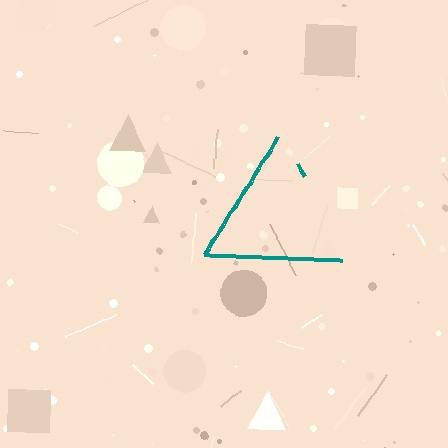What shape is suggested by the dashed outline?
The dashed outline suggests a triangle.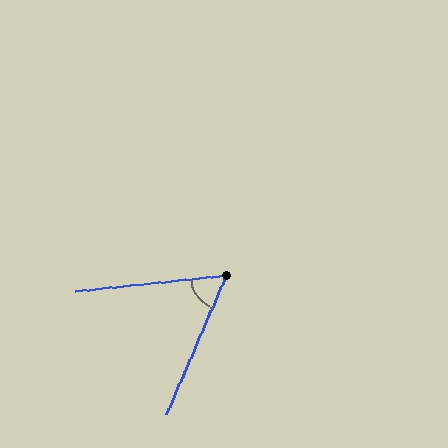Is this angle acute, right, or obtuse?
It is acute.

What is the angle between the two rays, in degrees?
Approximately 60 degrees.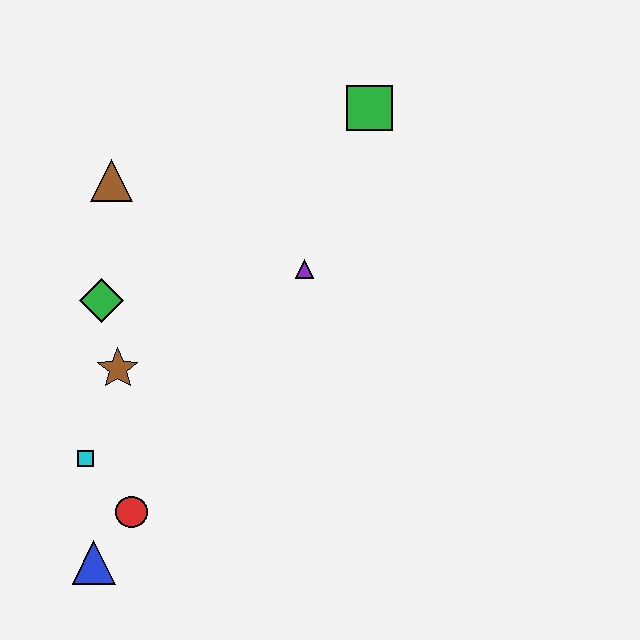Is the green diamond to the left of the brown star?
Yes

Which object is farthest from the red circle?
The green square is farthest from the red circle.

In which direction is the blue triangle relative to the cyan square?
The blue triangle is below the cyan square.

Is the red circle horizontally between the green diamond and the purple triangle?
Yes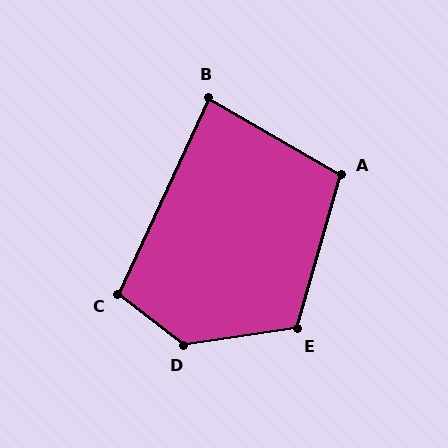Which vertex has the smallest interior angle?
B, at approximately 85 degrees.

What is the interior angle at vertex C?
Approximately 103 degrees (obtuse).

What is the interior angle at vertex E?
Approximately 114 degrees (obtuse).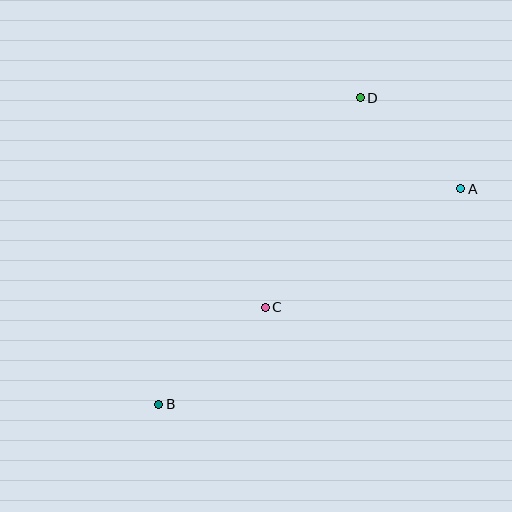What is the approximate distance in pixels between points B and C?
The distance between B and C is approximately 144 pixels.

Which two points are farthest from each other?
Points A and B are farthest from each other.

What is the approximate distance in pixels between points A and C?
The distance between A and C is approximately 228 pixels.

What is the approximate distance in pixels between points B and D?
The distance between B and D is approximately 367 pixels.